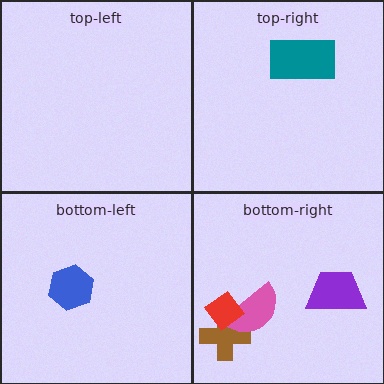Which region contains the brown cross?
The bottom-right region.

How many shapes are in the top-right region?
1.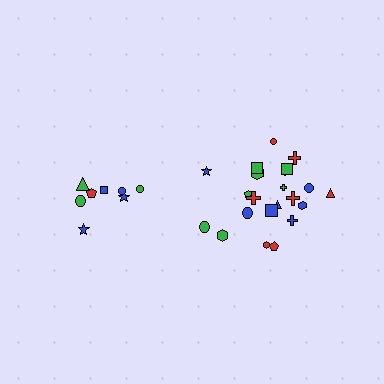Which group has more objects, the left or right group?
The right group.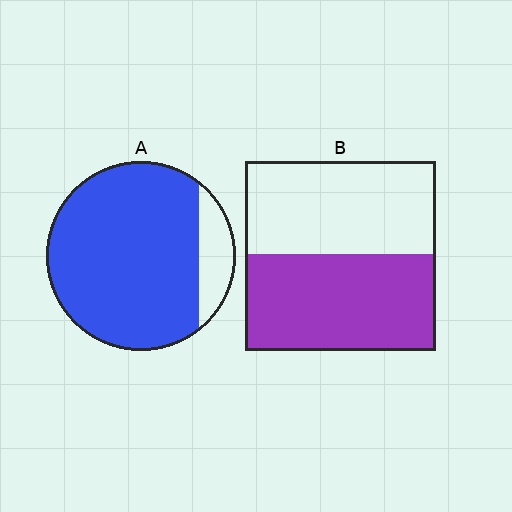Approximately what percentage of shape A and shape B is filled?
A is approximately 85% and B is approximately 50%.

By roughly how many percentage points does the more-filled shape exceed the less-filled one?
By roughly 35 percentage points (A over B).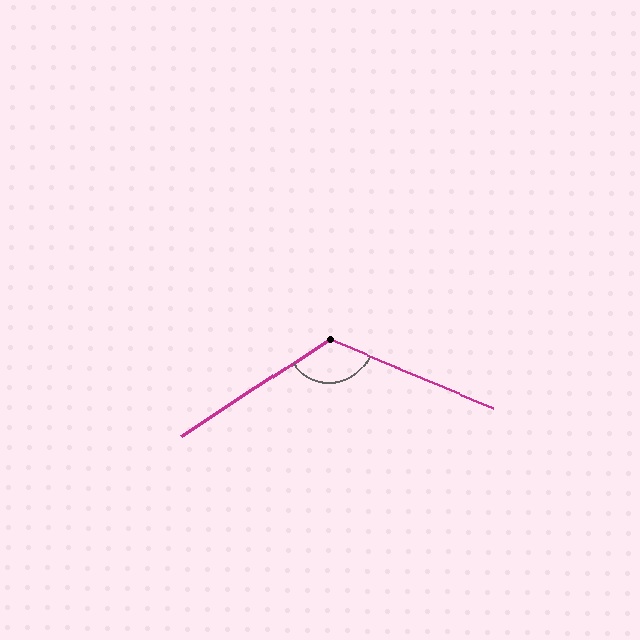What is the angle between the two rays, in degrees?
Approximately 124 degrees.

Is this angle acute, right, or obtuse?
It is obtuse.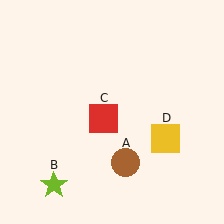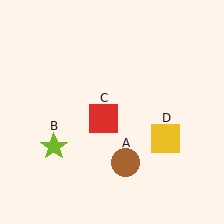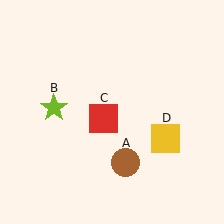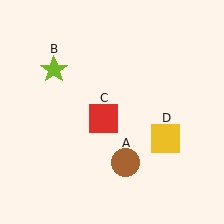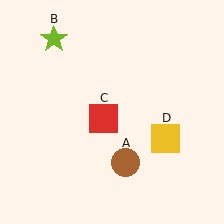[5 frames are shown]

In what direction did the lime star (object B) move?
The lime star (object B) moved up.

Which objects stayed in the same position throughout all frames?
Brown circle (object A) and red square (object C) and yellow square (object D) remained stationary.